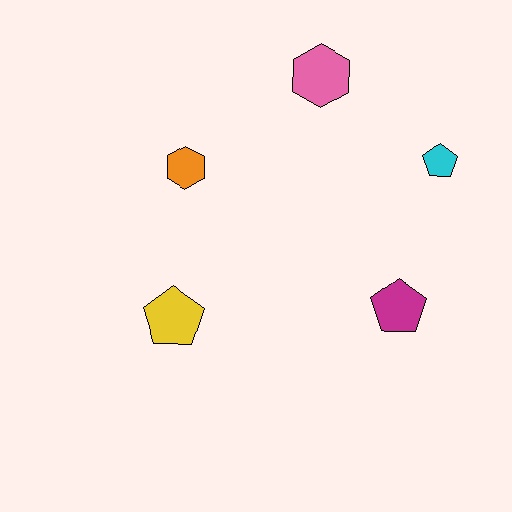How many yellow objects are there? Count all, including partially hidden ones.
There is 1 yellow object.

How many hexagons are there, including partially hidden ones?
There are 2 hexagons.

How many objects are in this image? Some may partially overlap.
There are 5 objects.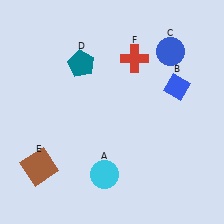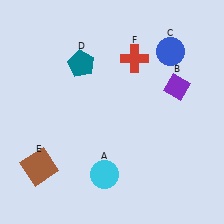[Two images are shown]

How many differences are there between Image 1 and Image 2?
There is 1 difference between the two images.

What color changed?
The diamond (B) changed from blue in Image 1 to purple in Image 2.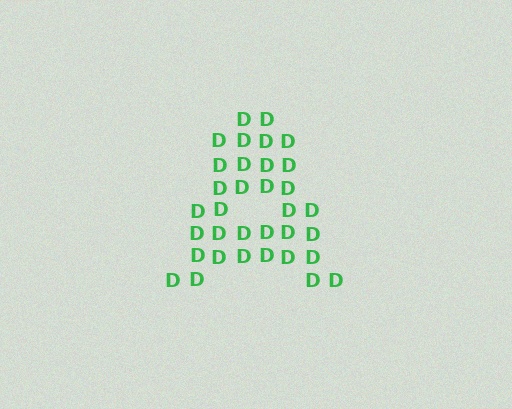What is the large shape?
The large shape is the letter A.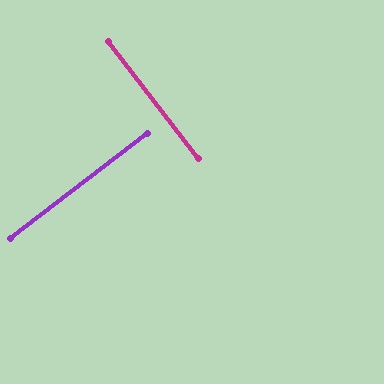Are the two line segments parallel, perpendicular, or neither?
Perpendicular — they meet at approximately 90°.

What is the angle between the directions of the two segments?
Approximately 90 degrees.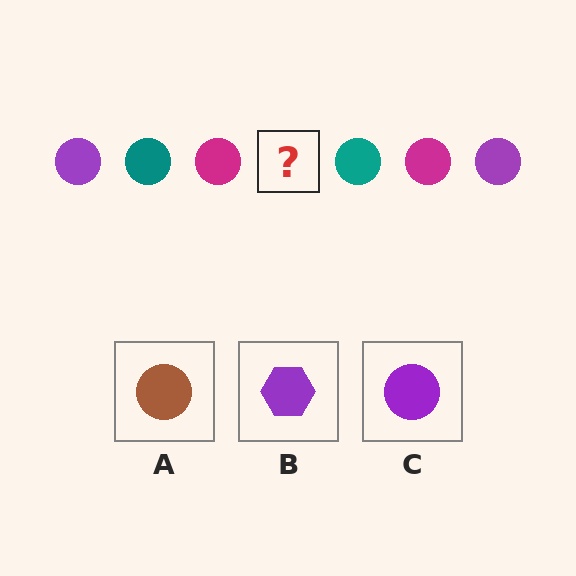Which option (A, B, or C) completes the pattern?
C.